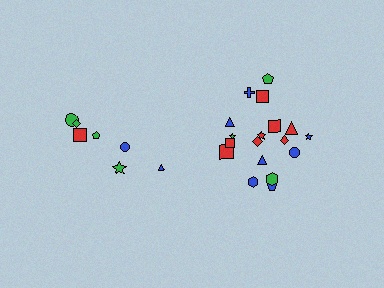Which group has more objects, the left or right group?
The right group.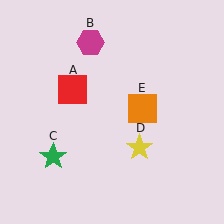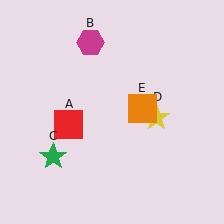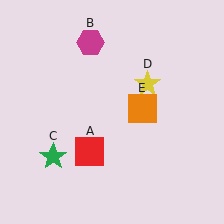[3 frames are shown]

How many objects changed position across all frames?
2 objects changed position: red square (object A), yellow star (object D).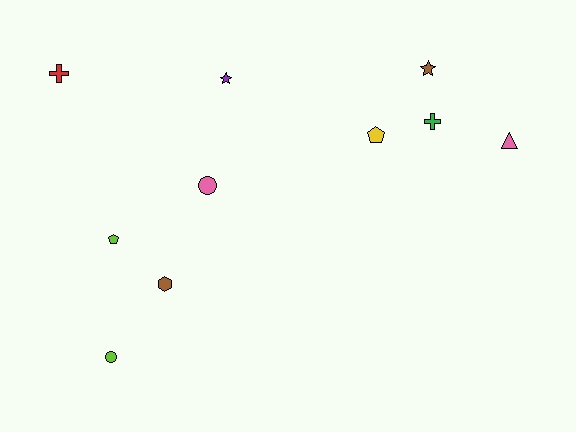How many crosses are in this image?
There are 2 crosses.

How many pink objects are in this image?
There are 2 pink objects.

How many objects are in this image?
There are 10 objects.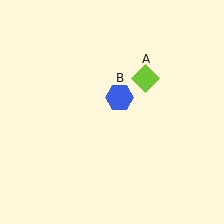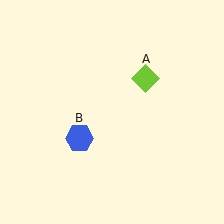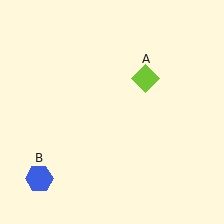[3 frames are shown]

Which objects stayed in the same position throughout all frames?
Lime diamond (object A) remained stationary.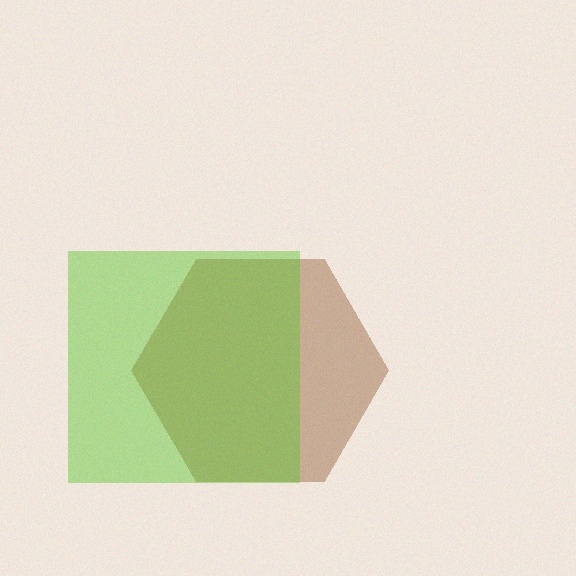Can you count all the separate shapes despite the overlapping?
Yes, there are 2 separate shapes.